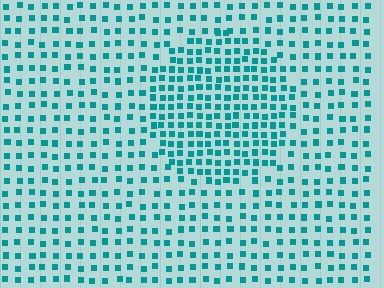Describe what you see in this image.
The image contains small teal elements arranged at two different densities. A circle-shaped region is visible where the elements are more densely packed than the surrounding area.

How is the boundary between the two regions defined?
The boundary is defined by a change in element density (approximately 1.8x ratio). All elements are the same color, size, and shape.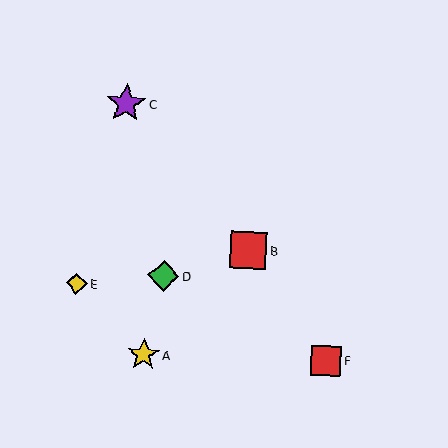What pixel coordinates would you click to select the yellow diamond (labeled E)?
Click at (76, 283) to select the yellow diamond E.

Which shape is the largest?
The purple star (labeled C) is the largest.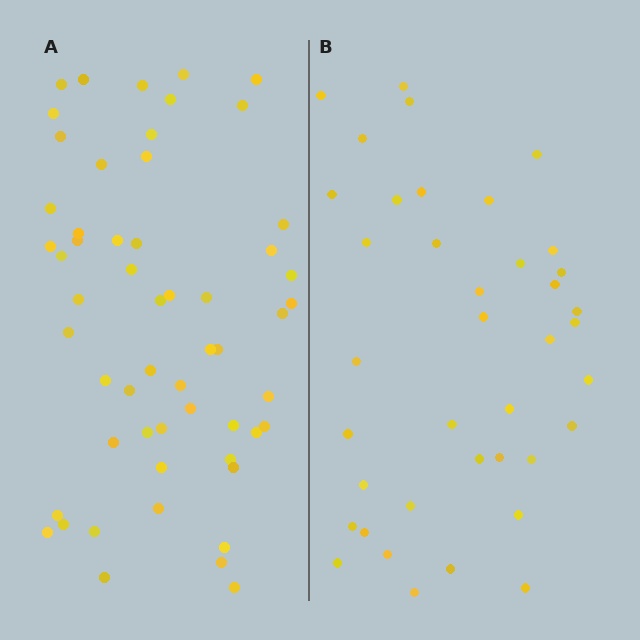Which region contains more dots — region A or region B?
Region A (the left region) has more dots.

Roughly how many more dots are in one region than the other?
Region A has approximately 15 more dots than region B.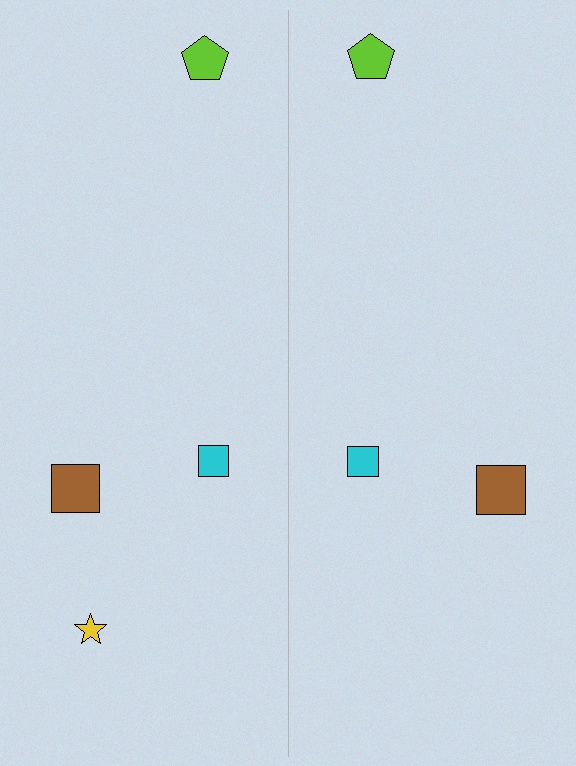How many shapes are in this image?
There are 7 shapes in this image.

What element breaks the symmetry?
A yellow star is missing from the right side.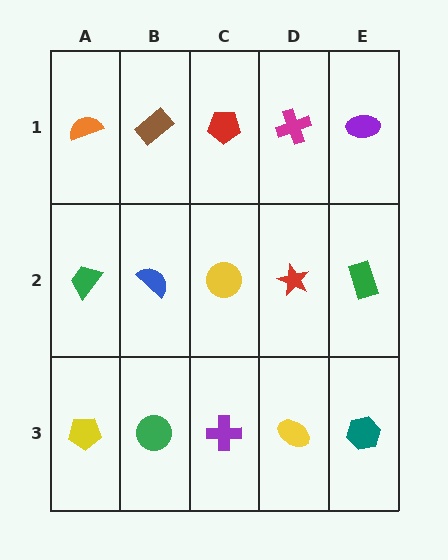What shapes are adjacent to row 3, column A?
A green trapezoid (row 2, column A), a green circle (row 3, column B).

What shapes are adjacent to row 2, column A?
An orange semicircle (row 1, column A), a yellow pentagon (row 3, column A), a blue semicircle (row 2, column B).